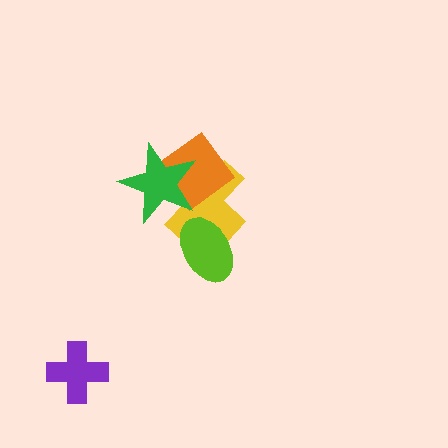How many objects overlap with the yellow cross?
3 objects overlap with the yellow cross.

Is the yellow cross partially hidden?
Yes, it is partially covered by another shape.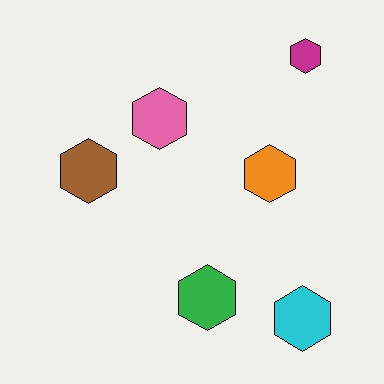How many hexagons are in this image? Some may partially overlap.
There are 6 hexagons.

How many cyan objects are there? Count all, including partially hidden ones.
There is 1 cyan object.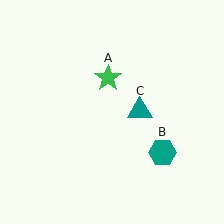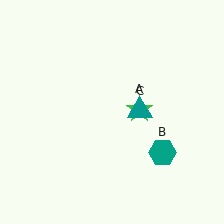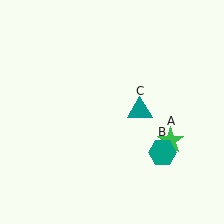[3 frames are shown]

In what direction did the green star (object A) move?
The green star (object A) moved down and to the right.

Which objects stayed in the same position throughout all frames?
Teal hexagon (object B) and teal triangle (object C) remained stationary.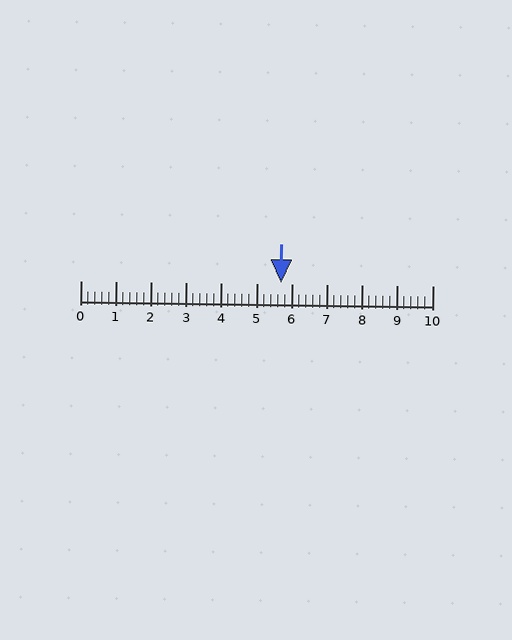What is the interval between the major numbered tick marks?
The major tick marks are spaced 1 units apart.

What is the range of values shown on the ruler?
The ruler shows values from 0 to 10.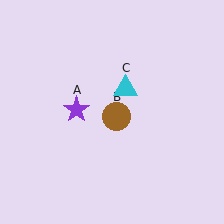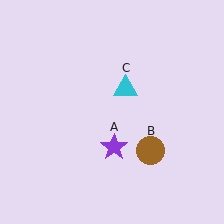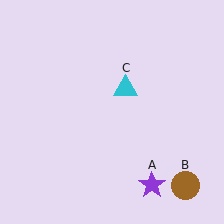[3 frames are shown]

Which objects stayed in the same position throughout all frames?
Cyan triangle (object C) remained stationary.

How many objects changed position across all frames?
2 objects changed position: purple star (object A), brown circle (object B).